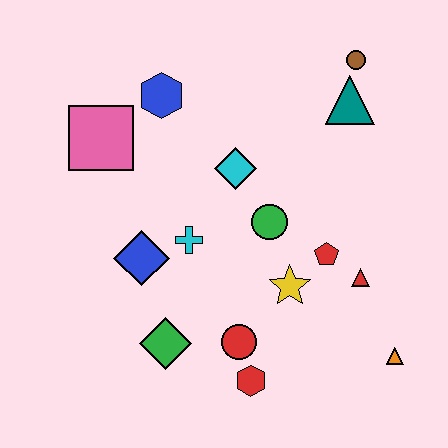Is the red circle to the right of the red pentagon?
No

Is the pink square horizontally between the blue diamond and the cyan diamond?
No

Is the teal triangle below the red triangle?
No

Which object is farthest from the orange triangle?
The pink square is farthest from the orange triangle.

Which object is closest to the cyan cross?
The blue diamond is closest to the cyan cross.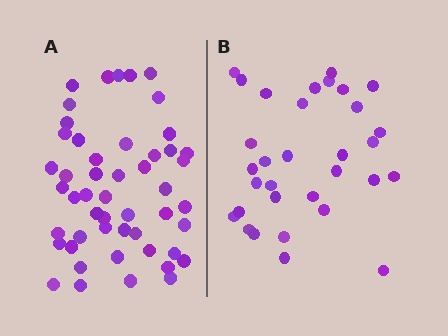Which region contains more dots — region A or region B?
Region A (the left region) has more dots.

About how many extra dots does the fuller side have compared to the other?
Region A has approximately 20 more dots than region B.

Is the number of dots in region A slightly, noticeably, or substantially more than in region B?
Region A has substantially more. The ratio is roughly 1.6 to 1.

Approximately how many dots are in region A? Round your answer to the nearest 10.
About 50 dots.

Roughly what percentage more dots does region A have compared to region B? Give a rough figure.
About 55% more.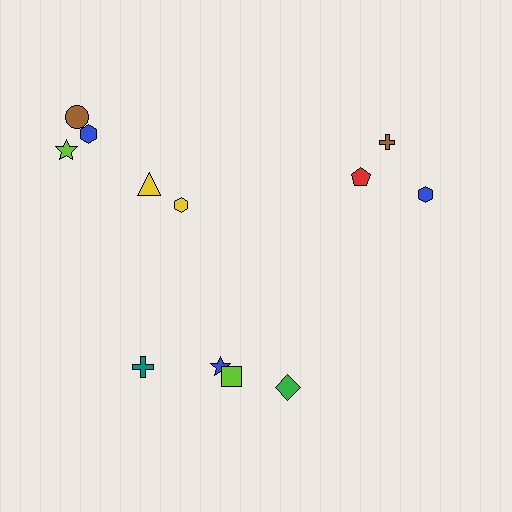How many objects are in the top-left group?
There are 5 objects.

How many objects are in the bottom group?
There are 4 objects.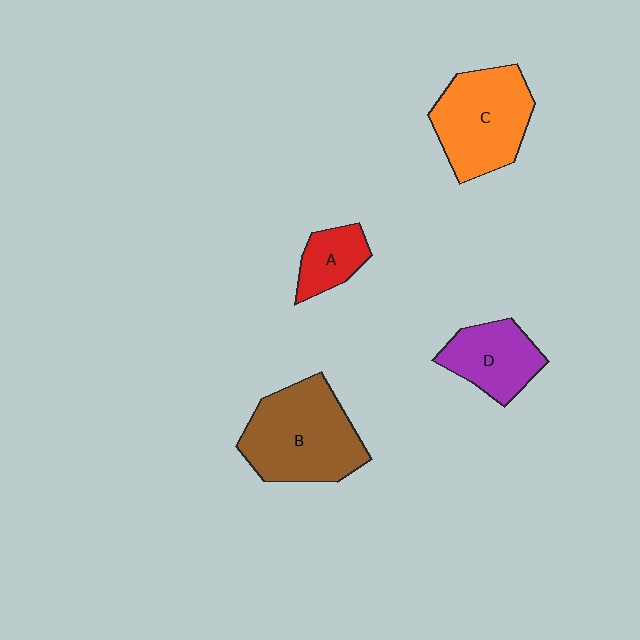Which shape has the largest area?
Shape B (brown).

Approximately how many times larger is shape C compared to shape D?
Approximately 1.5 times.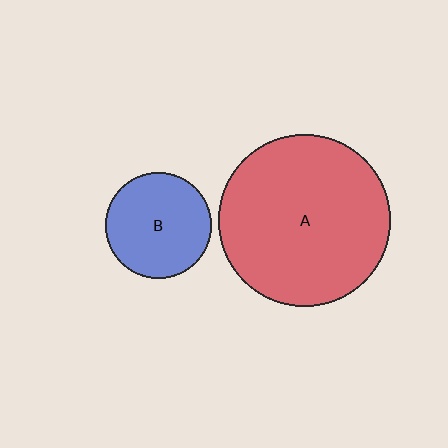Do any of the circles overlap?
No, none of the circles overlap.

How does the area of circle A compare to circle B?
Approximately 2.6 times.